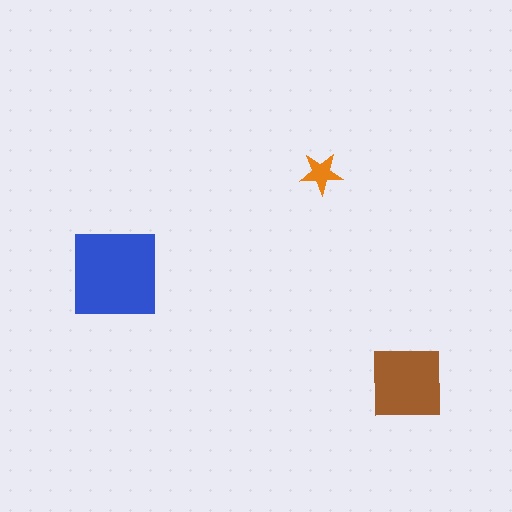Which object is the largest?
The blue square.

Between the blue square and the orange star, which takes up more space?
The blue square.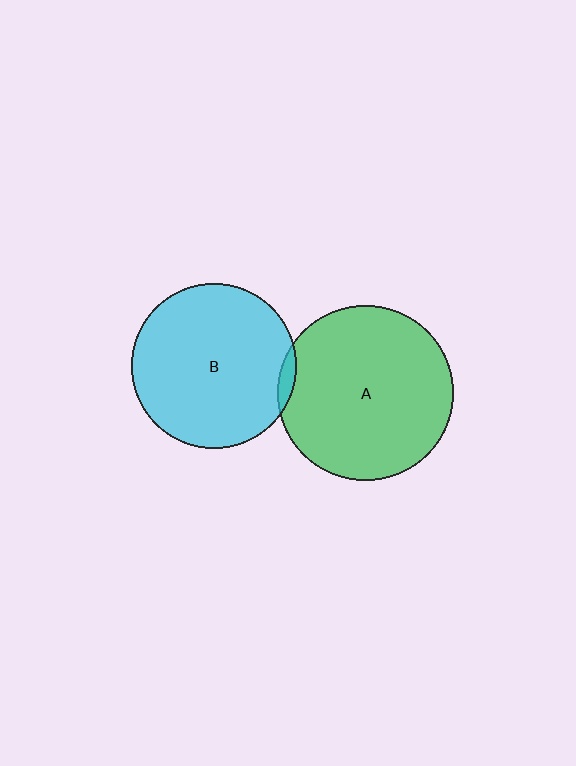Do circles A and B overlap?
Yes.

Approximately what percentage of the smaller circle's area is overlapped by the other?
Approximately 5%.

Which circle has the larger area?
Circle A (green).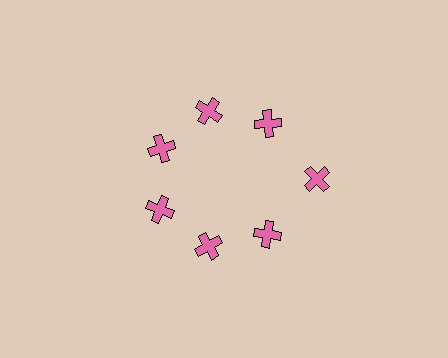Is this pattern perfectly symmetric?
No. The 7 pink crosses are arranged in a ring, but one element near the 3 o'clock position is pushed outward from the center, breaking the 7-fold rotational symmetry.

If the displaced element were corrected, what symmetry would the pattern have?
It would have 7-fold rotational symmetry — the pattern would map onto itself every 51 degrees.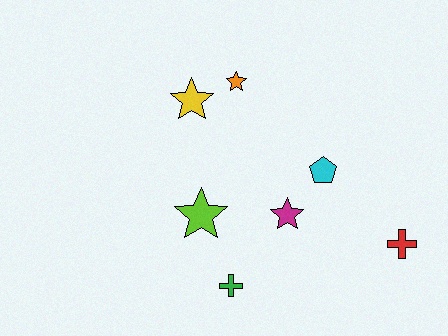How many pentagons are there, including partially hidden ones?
There is 1 pentagon.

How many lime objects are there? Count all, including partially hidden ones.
There is 1 lime object.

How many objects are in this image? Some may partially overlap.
There are 7 objects.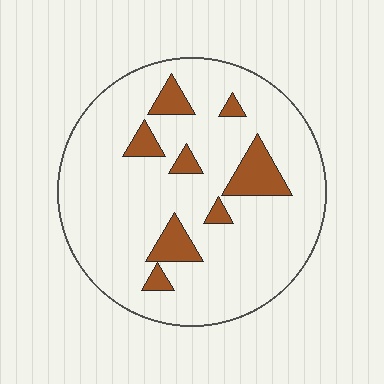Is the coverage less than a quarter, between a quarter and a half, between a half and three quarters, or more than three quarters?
Less than a quarter.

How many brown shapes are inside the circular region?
8.